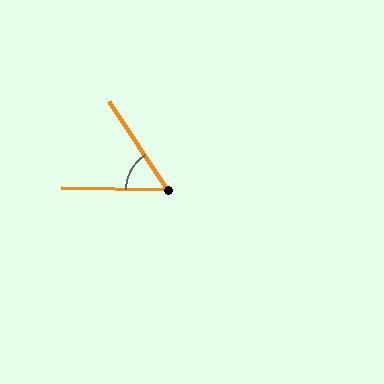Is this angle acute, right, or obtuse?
It is acute.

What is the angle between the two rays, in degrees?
Approximately 55 degrees.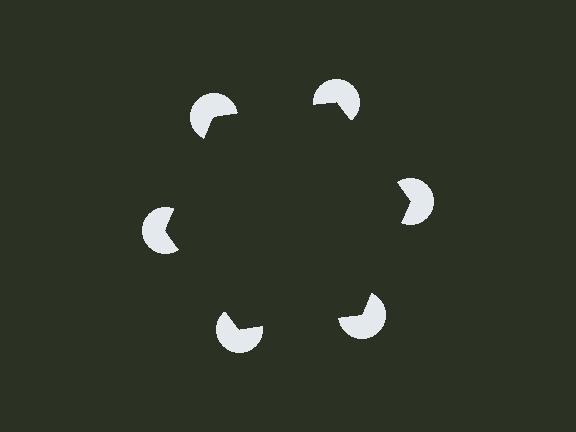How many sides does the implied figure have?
6 sides.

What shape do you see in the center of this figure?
An illusory hexagon — its edges are inferred from the aligned wedge cuts in the pac-man discs, not physically drawn.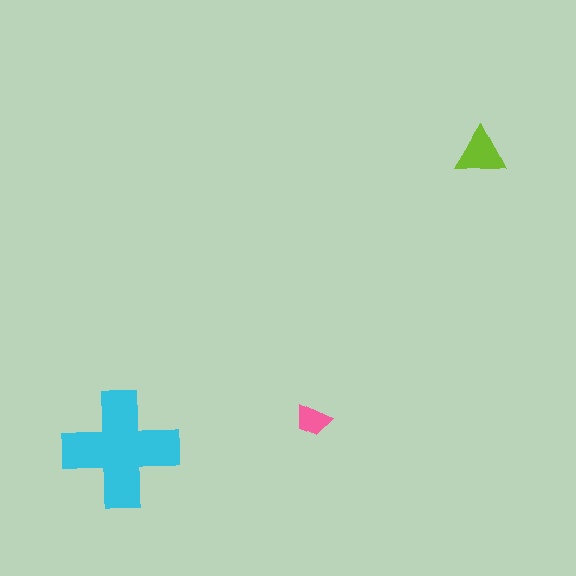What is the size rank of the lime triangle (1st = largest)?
2nd.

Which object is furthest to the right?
The lime triangle is rightmost.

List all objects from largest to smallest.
The cyan cross, the lime triangle, the pink trapezoid.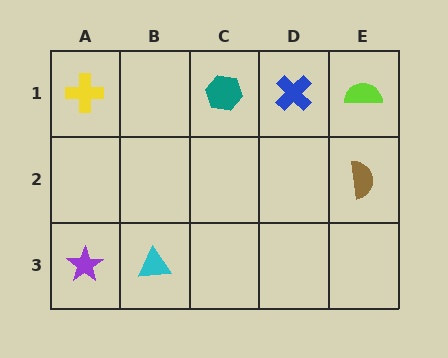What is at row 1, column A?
A yellow cross.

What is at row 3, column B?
A cyan triangle.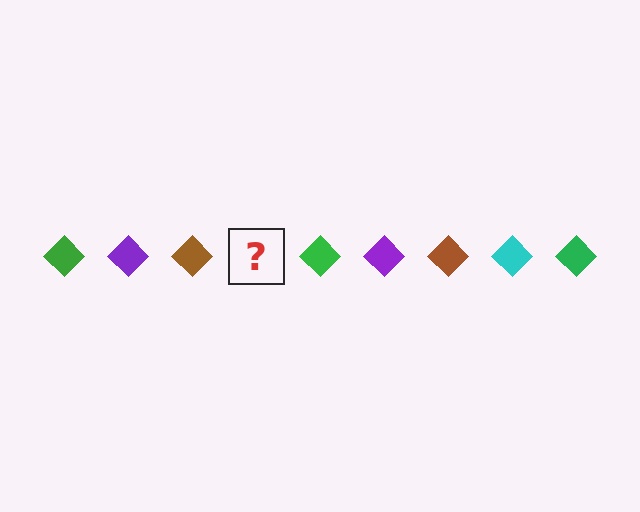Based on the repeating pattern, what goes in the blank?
The blank should be a cyan diamond.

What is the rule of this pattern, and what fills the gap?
The rule is that the pattern cycles through green, purple, brown, cyan diamonds. The gap should be filled with a cyan diamond.